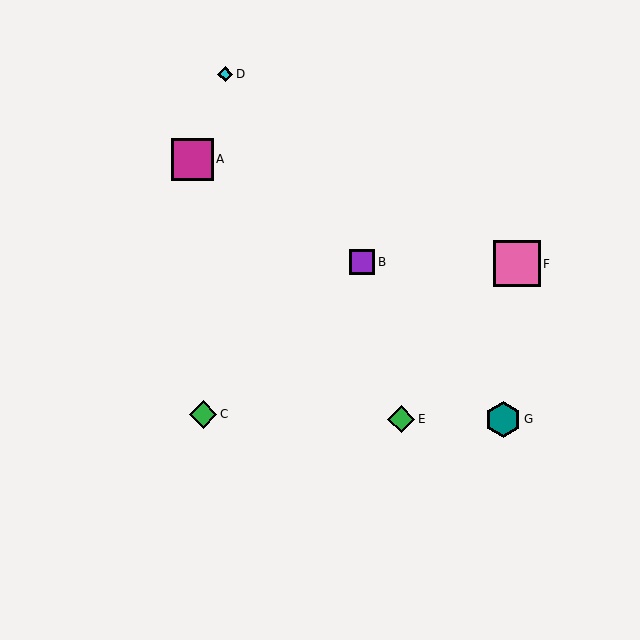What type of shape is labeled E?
Shape E is a green diamond.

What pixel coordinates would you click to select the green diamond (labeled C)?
Click at (203, 414) to select the green diamond C.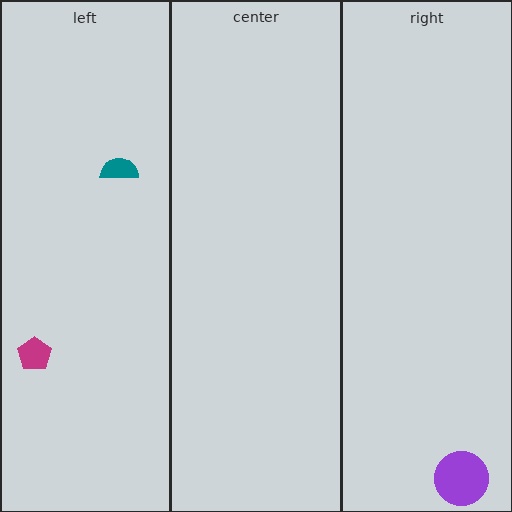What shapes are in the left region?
The magenta pentagon, the teal semicircle.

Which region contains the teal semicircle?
The left region.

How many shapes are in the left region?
2.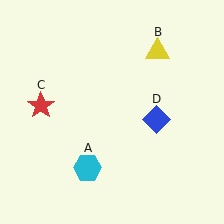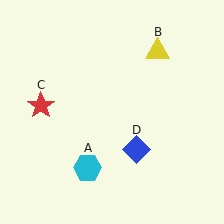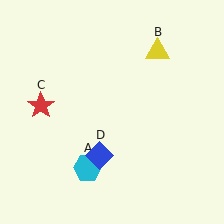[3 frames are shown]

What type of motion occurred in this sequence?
The blue diamond (object D) rotated clockwise around the center of the scene.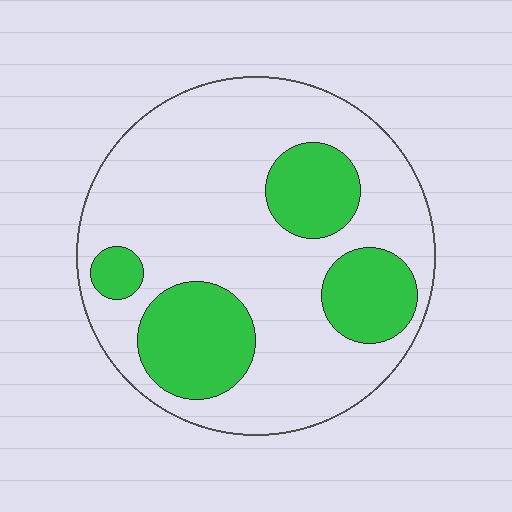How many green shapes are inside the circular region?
4.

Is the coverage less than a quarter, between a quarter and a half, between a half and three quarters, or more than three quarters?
Between a quarter and a half.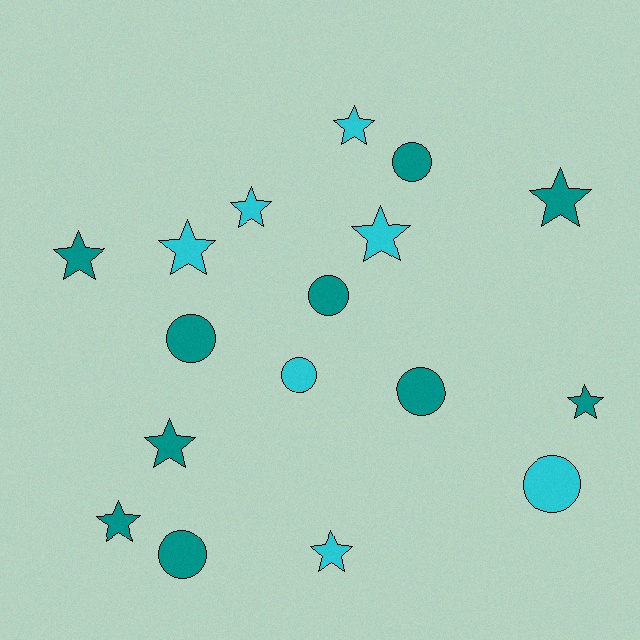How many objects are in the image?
There are 17 objects.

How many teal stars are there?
There are 5 teal stars.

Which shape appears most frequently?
Star, with 10 objects.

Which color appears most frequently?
Teal, with 10 objects.